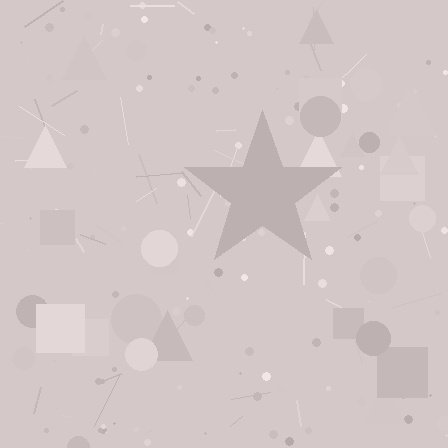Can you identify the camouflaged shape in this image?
The camouflaged shape is a star.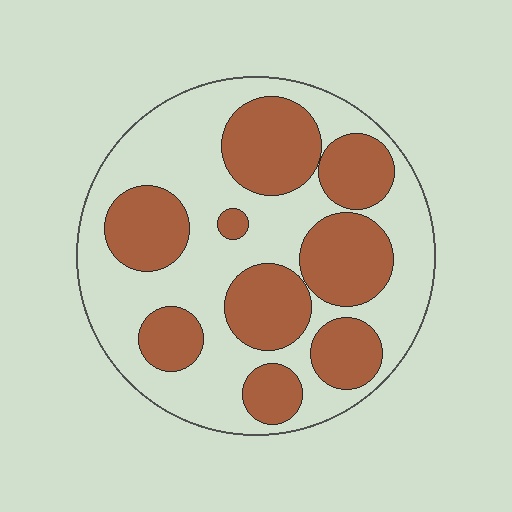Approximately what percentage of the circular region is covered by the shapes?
Approximately 40%.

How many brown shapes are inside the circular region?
9.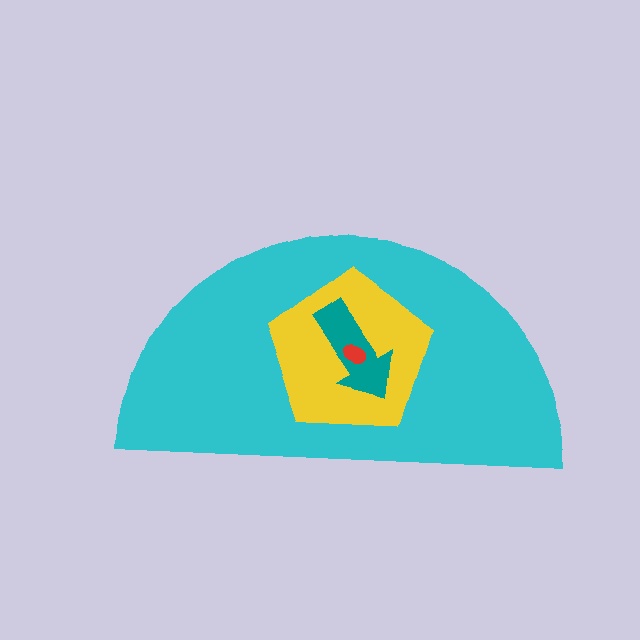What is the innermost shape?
The red ellipse.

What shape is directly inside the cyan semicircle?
The yellow pentagon.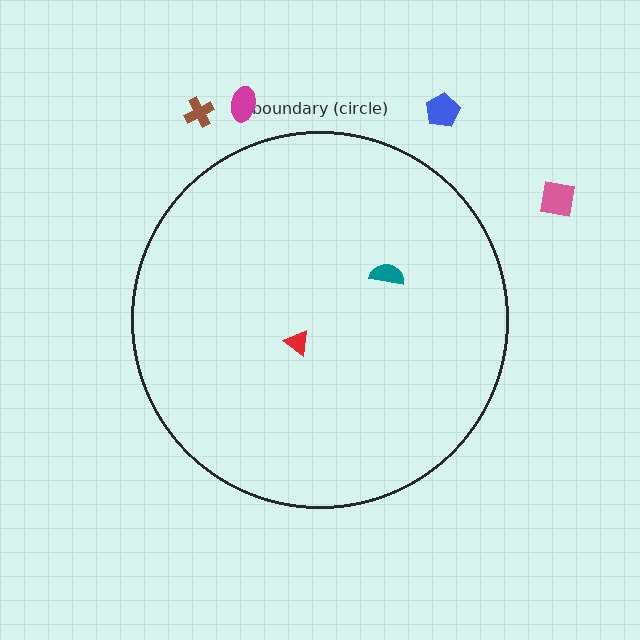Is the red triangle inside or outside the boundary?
Inside.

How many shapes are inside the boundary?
2 inside, 4 outside.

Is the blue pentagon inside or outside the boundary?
Outside.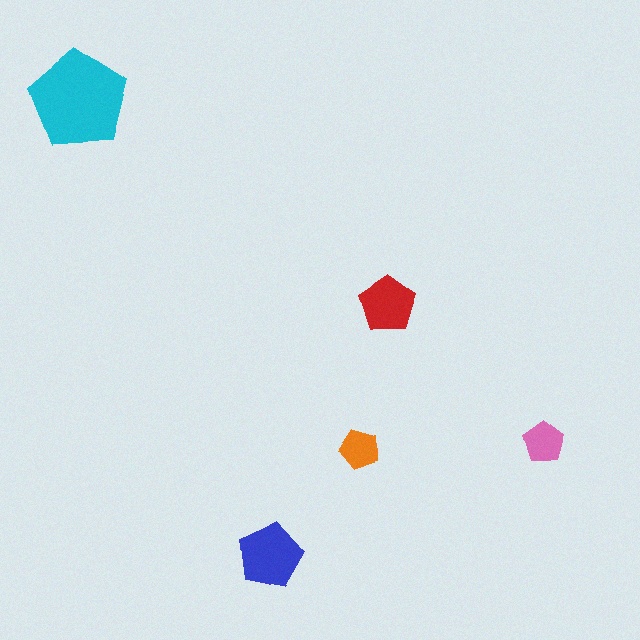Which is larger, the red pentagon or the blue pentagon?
The blue one.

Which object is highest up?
The cyan pentagon is topmost.